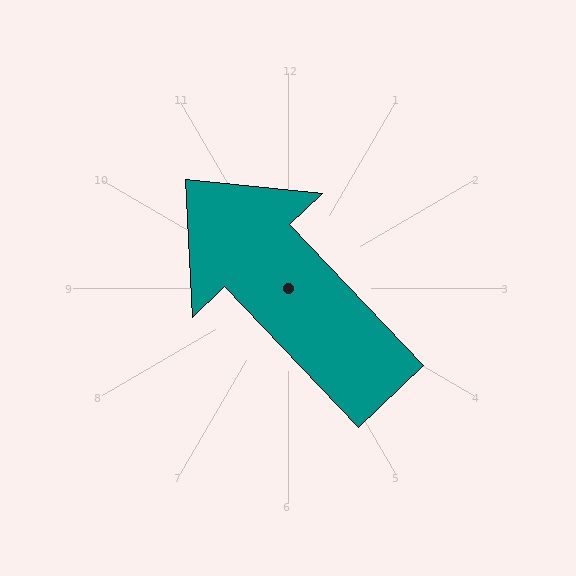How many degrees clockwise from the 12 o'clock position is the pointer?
Approximately 317 degrees.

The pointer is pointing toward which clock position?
Roughly 11 o'clock.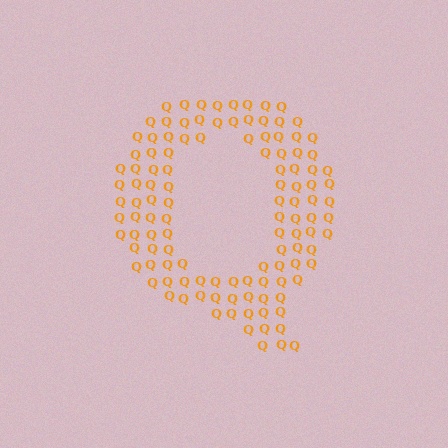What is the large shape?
The large shape is the letter Q.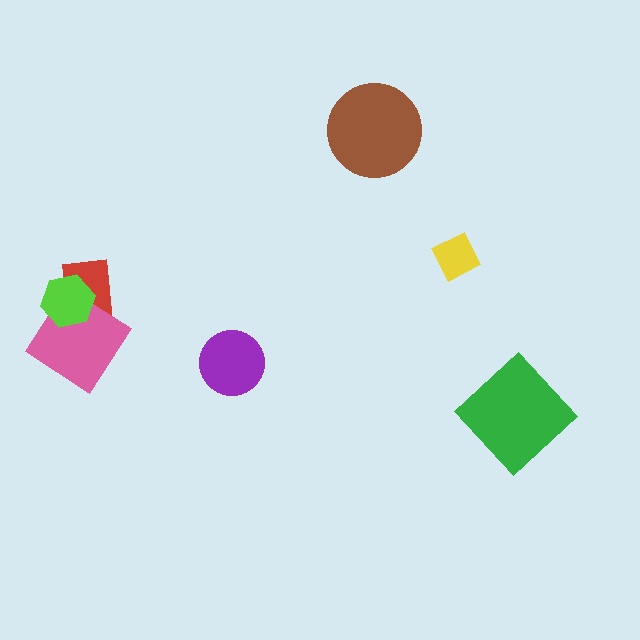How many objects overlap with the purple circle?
0 objects overlap with the purple circle.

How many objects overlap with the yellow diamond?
0 objects overlap with the yellow diamond.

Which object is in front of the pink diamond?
The lime hexagon is in front of the pink diamond.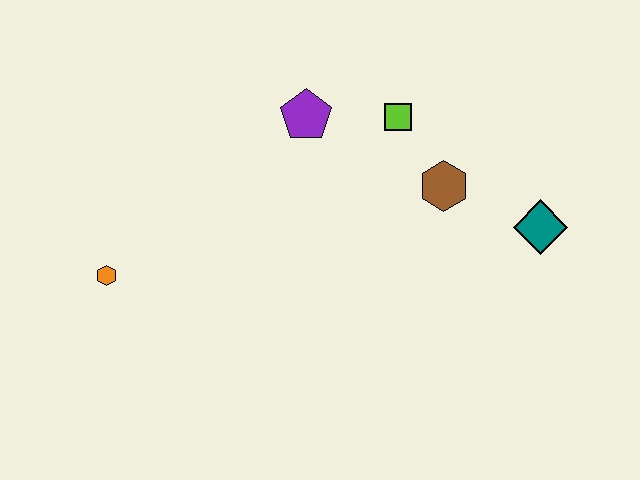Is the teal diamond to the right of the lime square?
Yes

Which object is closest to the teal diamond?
The brown hexagon is closest to the teal diamond.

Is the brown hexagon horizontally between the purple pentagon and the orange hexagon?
No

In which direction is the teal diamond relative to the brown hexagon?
The teal diamond is to the right of the brown hexagon.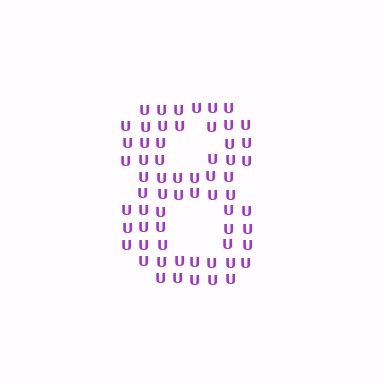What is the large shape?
The large shape is the digit 8.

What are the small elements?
The small elements are letter U's.